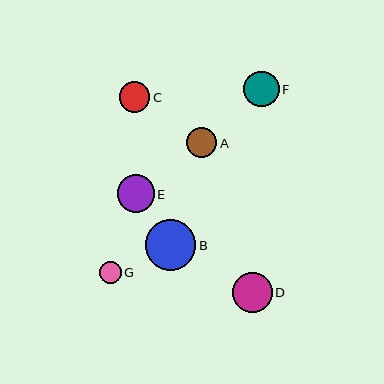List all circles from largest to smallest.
From largest to smallest: B, D, E, F, C, A, G.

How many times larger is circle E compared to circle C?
Circle E is approximately 1.2 times the size of circle C.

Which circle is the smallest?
Circle G is the smallest with a size of approximately 22 pixels.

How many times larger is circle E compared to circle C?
Circle E is approximately 1.2 times the size of circle C.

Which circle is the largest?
Circle B is the largest with a size of approximately 51 pixels.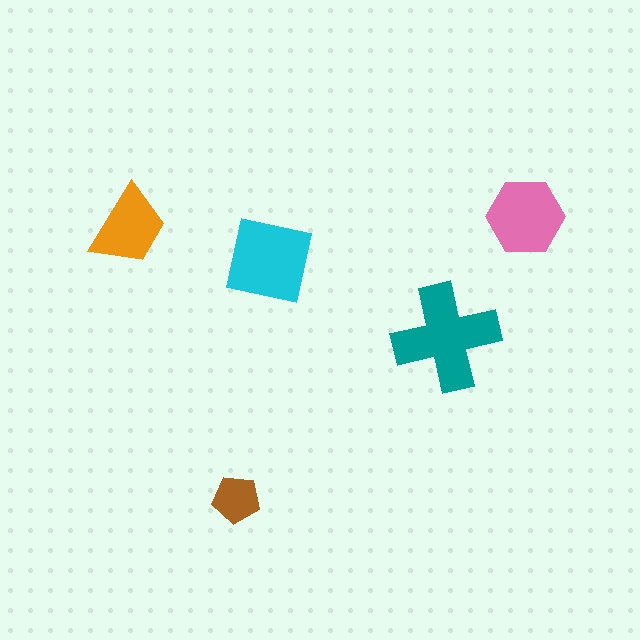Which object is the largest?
The teal cross.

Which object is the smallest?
The brown pentagon.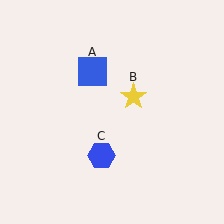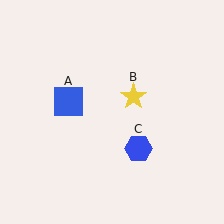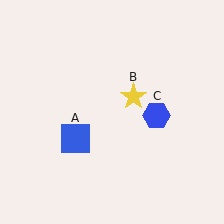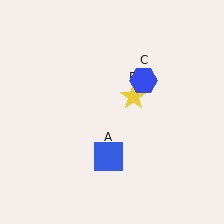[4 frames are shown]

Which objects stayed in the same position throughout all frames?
Yellow star (object B) remained stationary.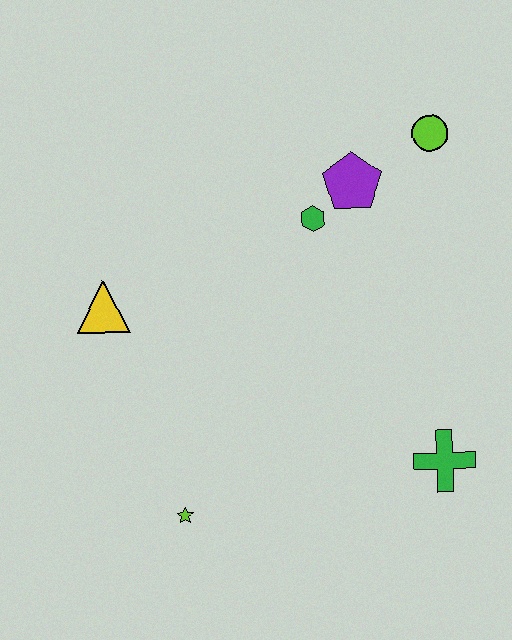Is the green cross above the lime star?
Yes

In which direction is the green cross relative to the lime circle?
The green cross is below the lime circle.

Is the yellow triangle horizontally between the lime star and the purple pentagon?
No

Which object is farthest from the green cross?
The yellow triangle is farthest from the green cross.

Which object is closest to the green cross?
The lime star is closest to the green cross.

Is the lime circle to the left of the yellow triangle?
No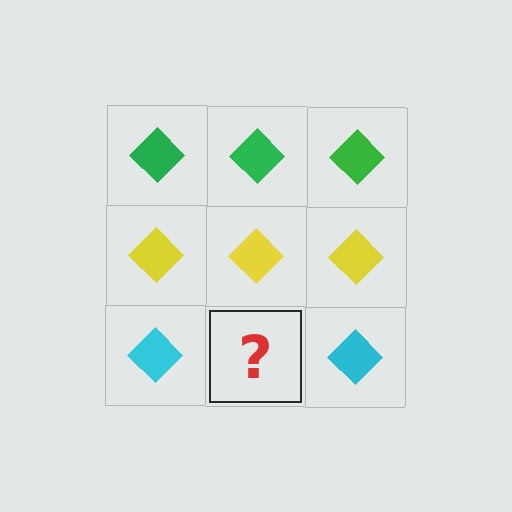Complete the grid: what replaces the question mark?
The question mark should be replaced with a cyan diamond.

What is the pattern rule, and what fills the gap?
The rule is that each row has a consistent color. The gap should be filled with a cyan diamond.